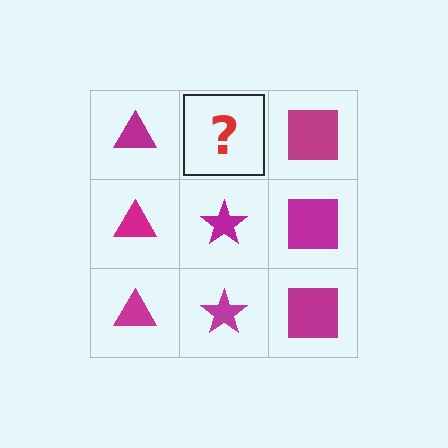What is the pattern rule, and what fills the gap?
The rule is that each column has a consistent shape. The gap should be filled with a magenta star.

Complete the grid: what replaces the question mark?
The question mark should be replaced with a magenta star.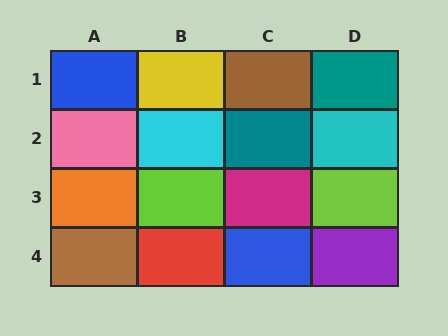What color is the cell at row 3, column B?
Lime.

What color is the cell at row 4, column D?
Purple.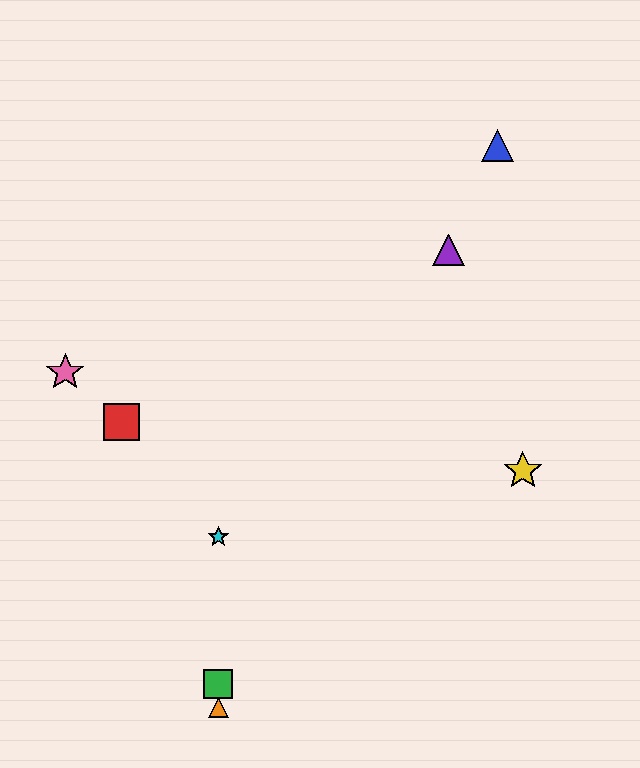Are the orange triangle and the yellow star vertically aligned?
No, the orange triangle is at x≈218 and the yellow star is at x≈523.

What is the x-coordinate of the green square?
The green square is at x≈218.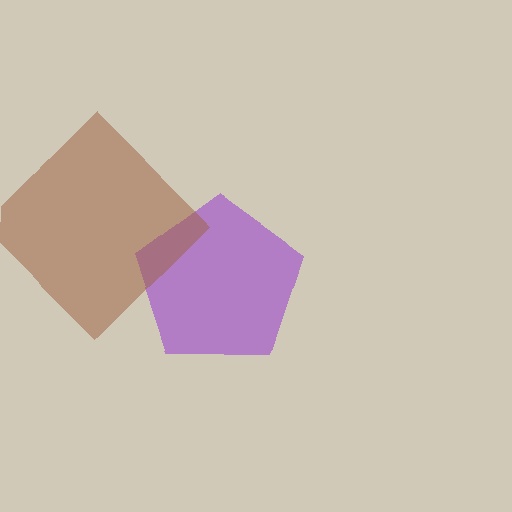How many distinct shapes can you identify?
There are 2 distinct shapes: a purple pentagon, a brown diamond.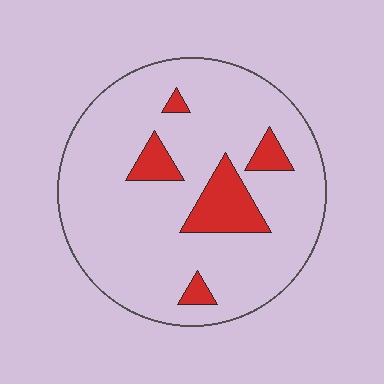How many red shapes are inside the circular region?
5.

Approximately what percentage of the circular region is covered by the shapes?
Approximately 15%.